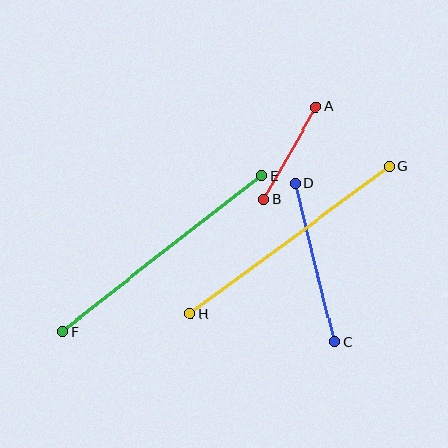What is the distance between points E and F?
The distance is approximately 253 pixels.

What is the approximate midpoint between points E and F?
The midpoint is at approximately (162, 254) pixels.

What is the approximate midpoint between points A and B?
The midpoint is at approximately (290, 153) pixels.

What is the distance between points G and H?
The distance is approximately 248 pixels.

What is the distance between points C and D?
The distance is approximately 164 pixels.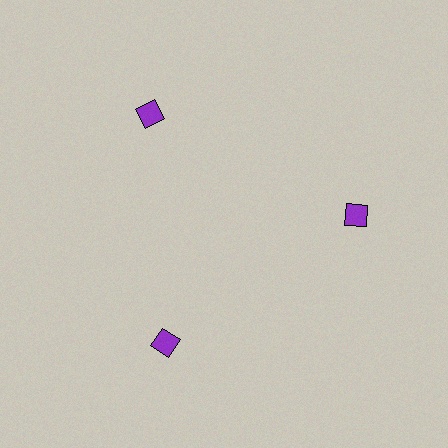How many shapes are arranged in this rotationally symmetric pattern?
There are 3 shapes, arranged in 3 groups of 1.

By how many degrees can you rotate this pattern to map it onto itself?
The pattern maps onto itself every 120 degrees of rotation.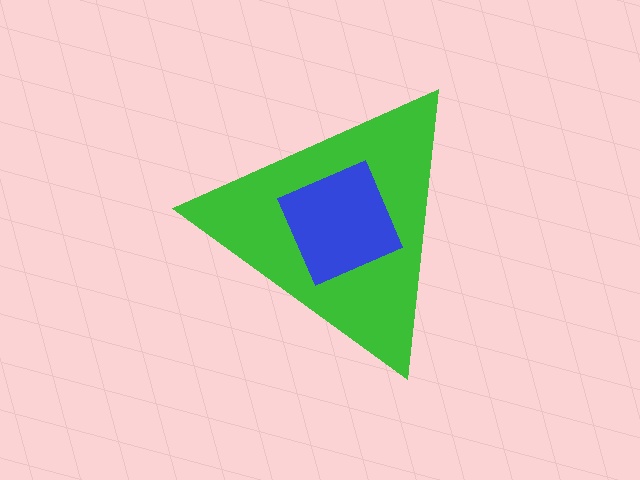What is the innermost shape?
The blue diamond.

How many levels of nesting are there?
2.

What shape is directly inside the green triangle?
The blue diamond.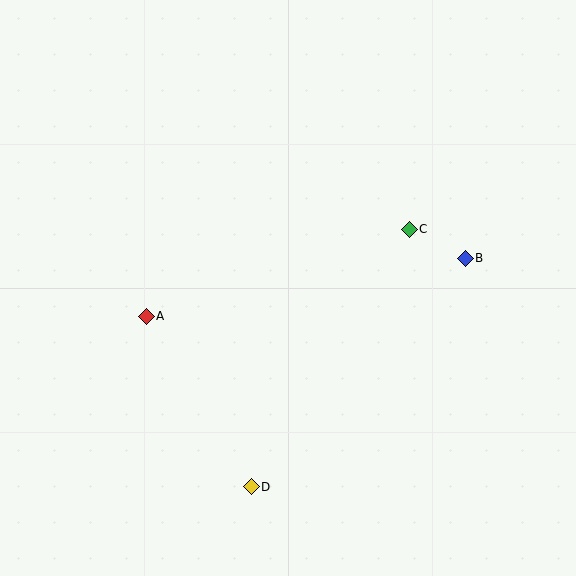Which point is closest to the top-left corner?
Point A is closest to the top-left corner.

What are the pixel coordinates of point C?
Point C is at (409, 229).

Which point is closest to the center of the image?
Point C at (409, 229) is closest to the center.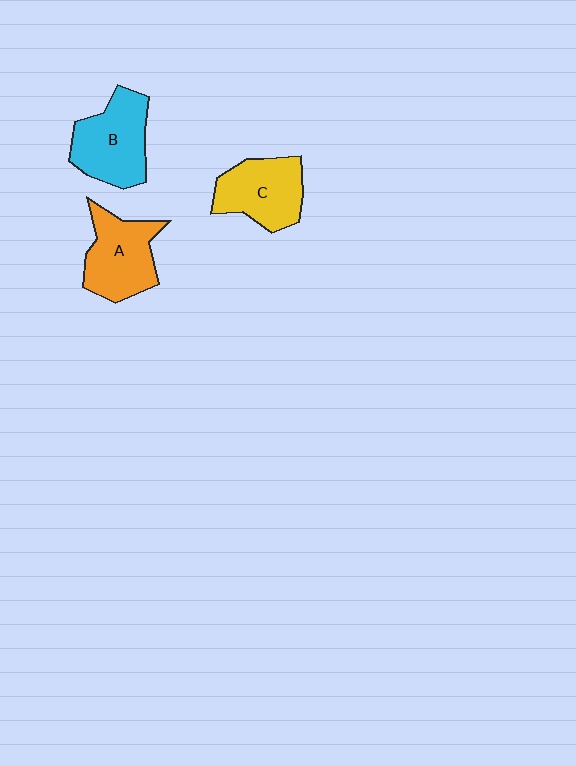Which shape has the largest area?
Shape B (cyan).